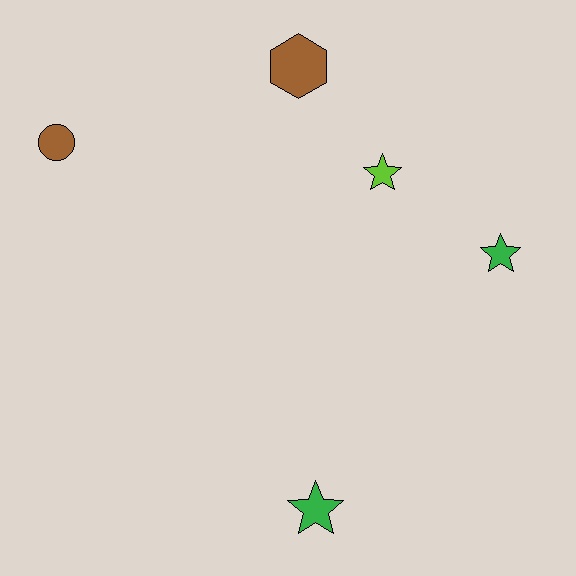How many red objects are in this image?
There are no red objects.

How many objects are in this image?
There are 5 objects.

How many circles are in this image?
There is 1 circle.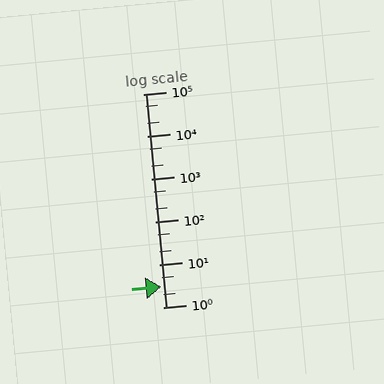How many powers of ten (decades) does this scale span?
The scale spans 5 decades, from 1 to 100000.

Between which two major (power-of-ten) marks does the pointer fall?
The pointer is between 1 and 10.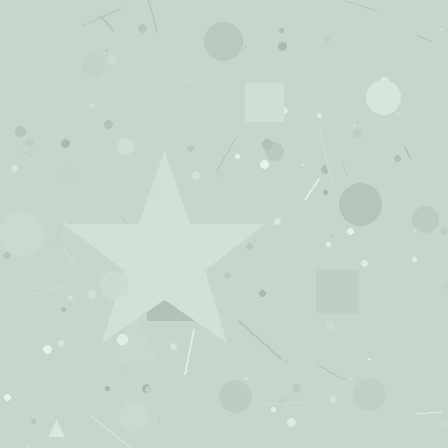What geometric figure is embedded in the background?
A star is embedded in the background.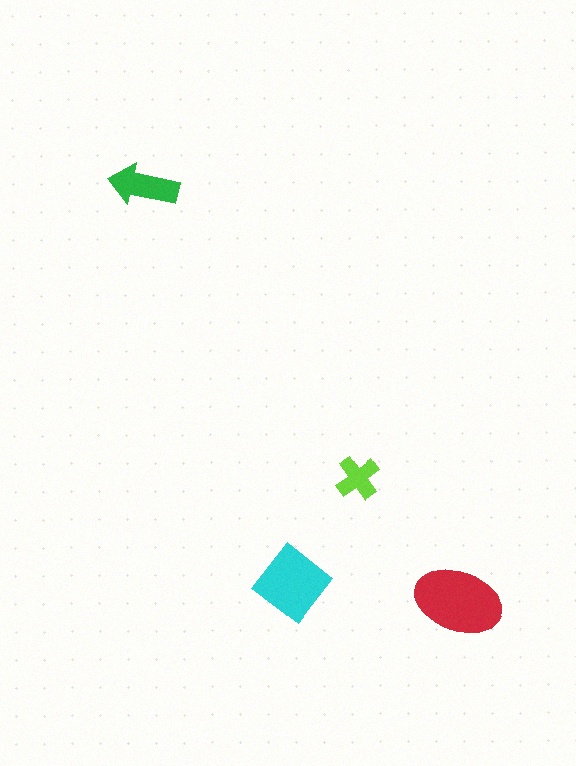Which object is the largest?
The red ellipse.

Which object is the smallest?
The lime cross.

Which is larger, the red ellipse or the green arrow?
The red ellipse.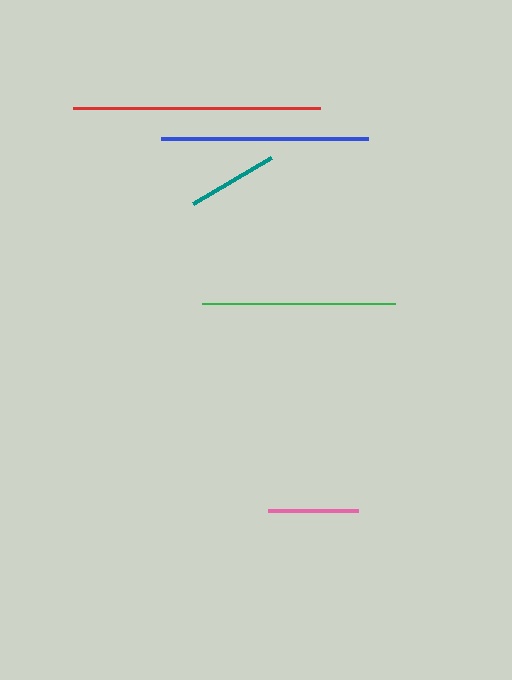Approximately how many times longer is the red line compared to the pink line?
The red line is approximately 2.7 times the length of the pink line.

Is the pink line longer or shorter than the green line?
The green line is longer than the pink line.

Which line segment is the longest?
The red line is the longest at approximately 247 pixels.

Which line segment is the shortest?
The pink line is the shortest at approximately 90 pixels.